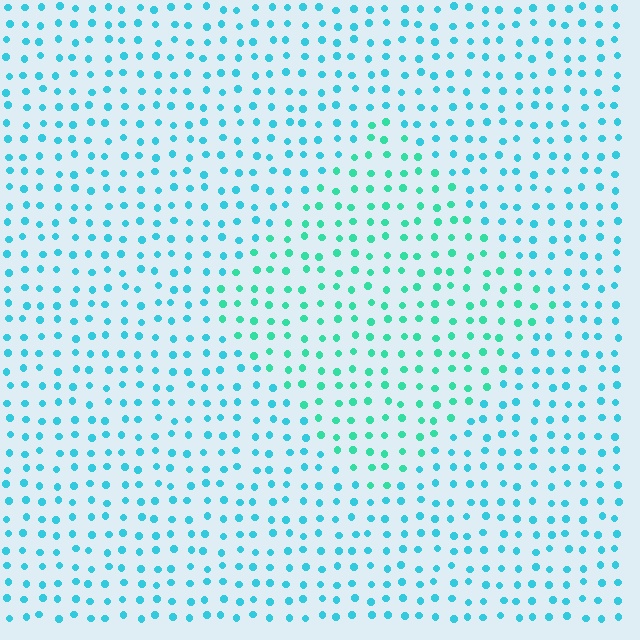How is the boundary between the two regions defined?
The boundary is defined purely by a slight shift in hue (about 29 degrees). Spacing, size, and orientation are identical on both sides.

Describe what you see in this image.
The image is filled with small cyan elements in a uniform arrangement. A diamond-shaped region is visible where the elements are tinted to a slightly different hue, forming a subtle color boundary.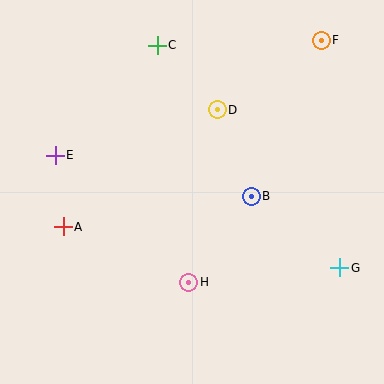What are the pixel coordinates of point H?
Point H is at (189, 282).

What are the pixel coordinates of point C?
Point C is at (157, 45).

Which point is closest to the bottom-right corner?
Point G is closest to the bottom-right corner.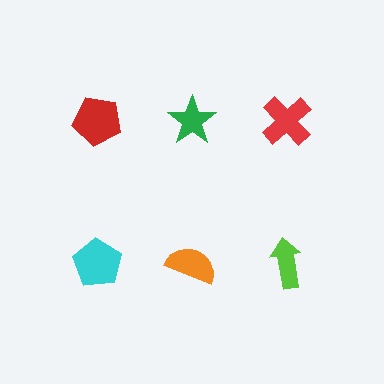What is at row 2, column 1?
A cyan pentagon.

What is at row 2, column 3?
A lime arrow.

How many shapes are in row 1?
3 shapes.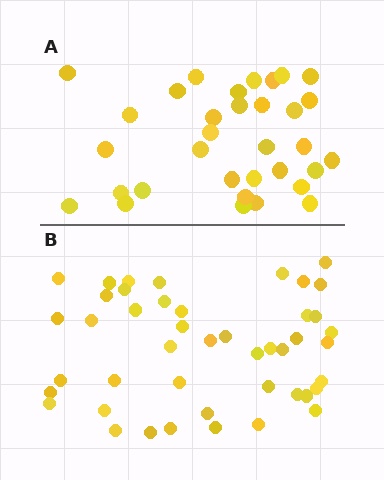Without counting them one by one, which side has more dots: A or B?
Region B (the bottom region) has more dots.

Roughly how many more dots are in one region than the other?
Region B has roughly 12 or so more dots than region A.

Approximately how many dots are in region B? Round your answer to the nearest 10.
About 40 dots. (The exact count is 45, which rounds to 40.)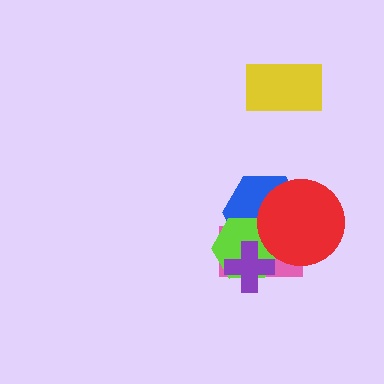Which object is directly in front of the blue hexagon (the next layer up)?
The lime hexagon is directly in front of the blue hexagon.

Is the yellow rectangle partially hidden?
No, no other shape covers it.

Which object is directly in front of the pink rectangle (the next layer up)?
The blue hexagon is directly in front of the pink rectangle.